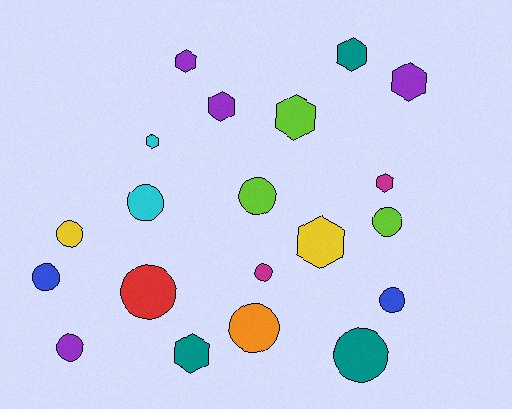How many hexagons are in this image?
There are 9 hexagons.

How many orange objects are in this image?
There is 1 orange object.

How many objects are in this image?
There are 20 objects.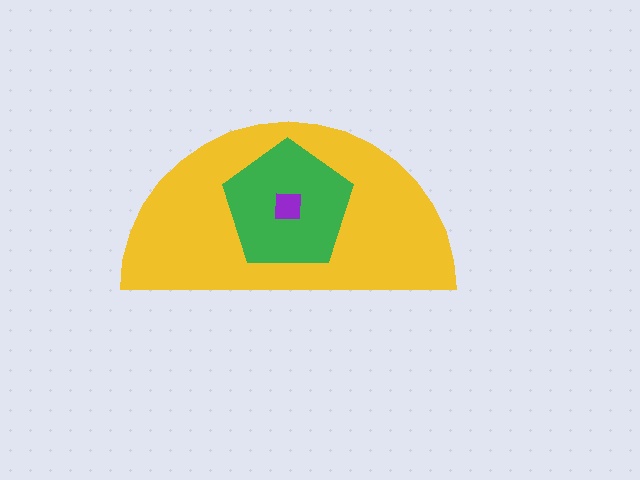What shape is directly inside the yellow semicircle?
The green pentagon.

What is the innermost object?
The purple square.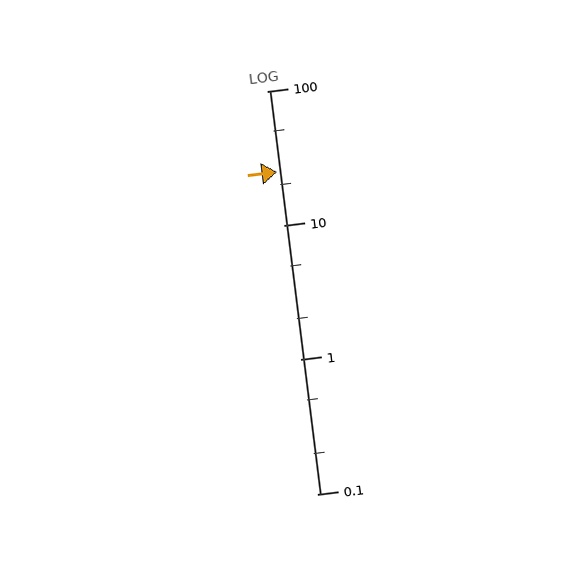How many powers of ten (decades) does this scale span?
The scale spans 3 decades, from 0.1 to 100.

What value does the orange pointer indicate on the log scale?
The pointer indicates approximately 25.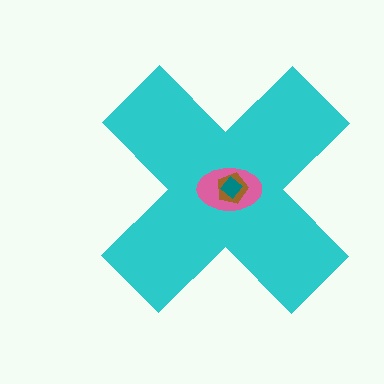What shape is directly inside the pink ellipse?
The brown pentagon.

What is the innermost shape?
The teal diamond.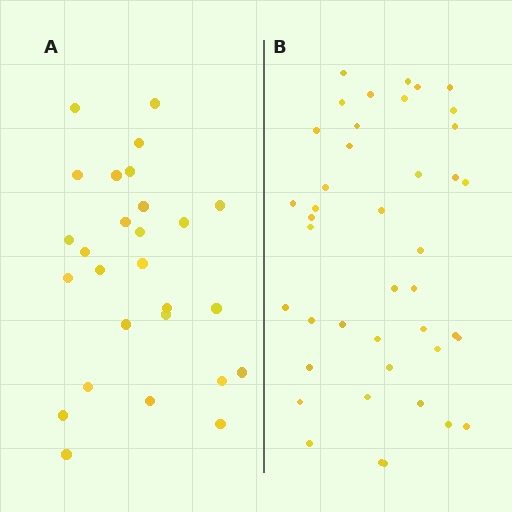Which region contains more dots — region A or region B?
Region B (the right region) has more dots.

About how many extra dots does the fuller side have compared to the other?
Region B has approximately 15 more dots than region A.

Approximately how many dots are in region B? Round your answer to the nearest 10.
About 40 dots. (The exact count is 42, which rounds to 40.)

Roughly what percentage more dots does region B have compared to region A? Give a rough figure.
About 55% more.